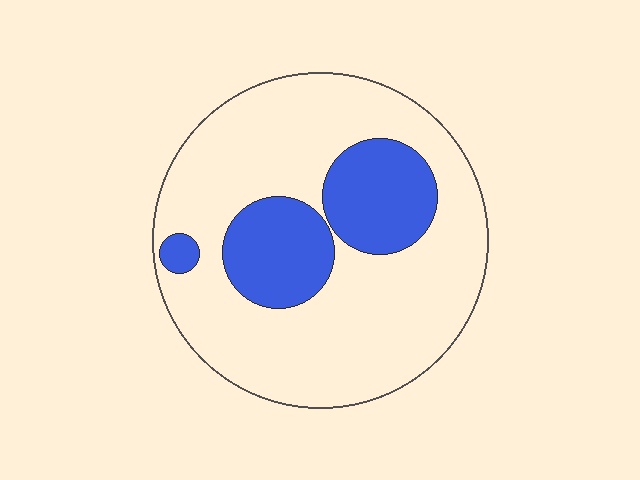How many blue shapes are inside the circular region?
3.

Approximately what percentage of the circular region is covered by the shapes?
Approximately 25%.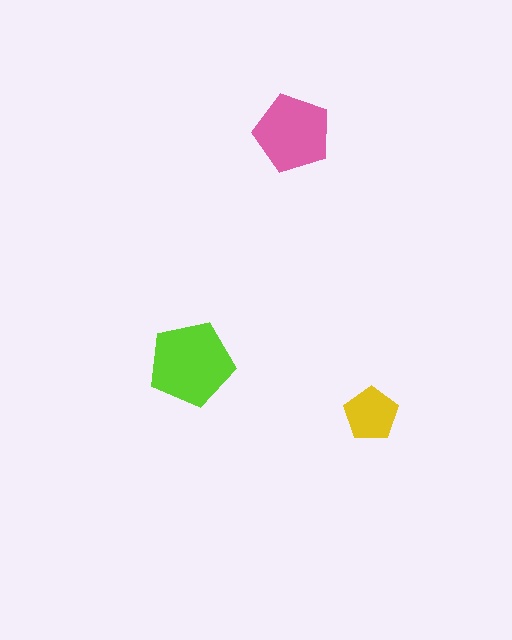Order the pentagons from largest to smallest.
the lime one, the pink one, the yellow one.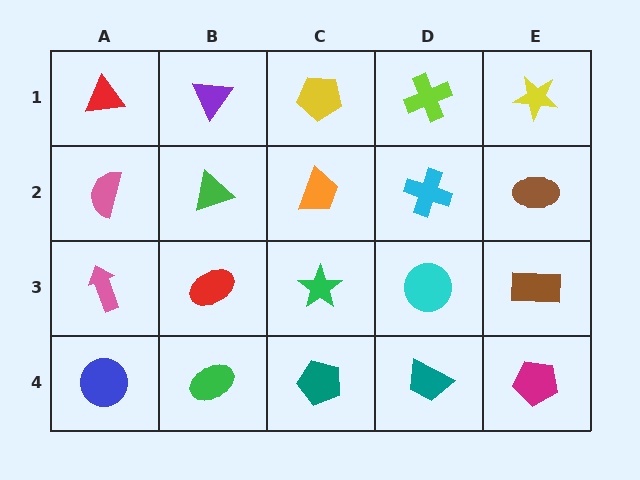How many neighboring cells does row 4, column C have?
3.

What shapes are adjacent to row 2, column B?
A purple triangle (row 1, column B), a red ellipse (row 3, column B), a pink semicircle (row 2, column A), an orange trapezoid (row 2, column C).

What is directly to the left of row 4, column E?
A teal trapezoid.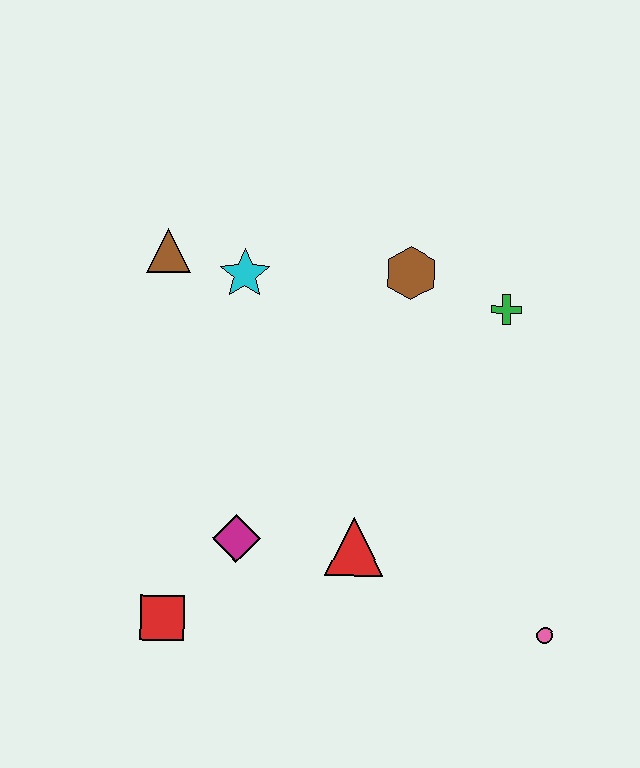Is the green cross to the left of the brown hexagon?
No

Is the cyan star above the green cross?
Yes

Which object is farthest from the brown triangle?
The pink circle is farthest from the brown triangle.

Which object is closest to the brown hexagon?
The green cross is closest to the brown hexagon.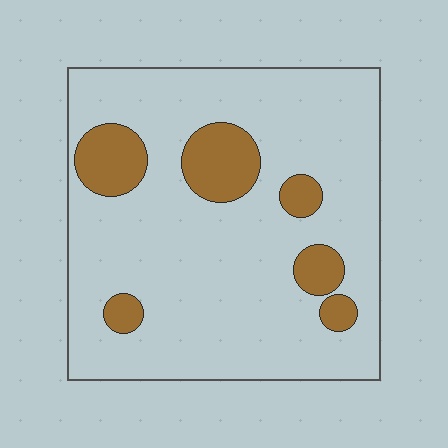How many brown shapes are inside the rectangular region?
6.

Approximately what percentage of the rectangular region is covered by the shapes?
Approximately 15%.